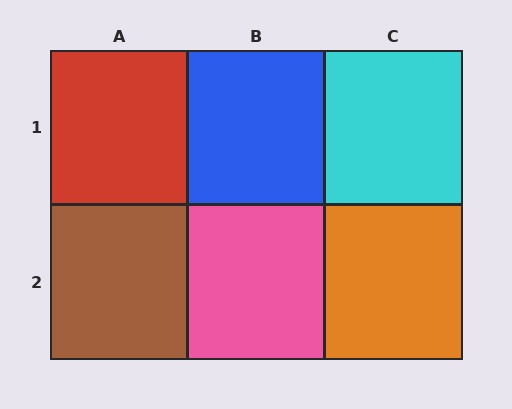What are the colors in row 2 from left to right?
Brown, pink, orange.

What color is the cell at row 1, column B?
Blue.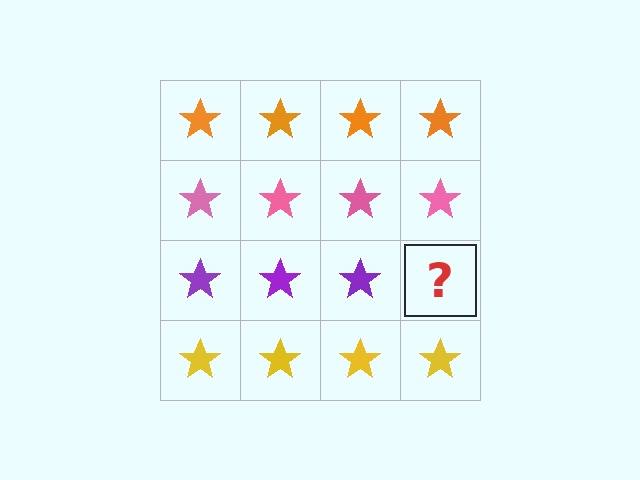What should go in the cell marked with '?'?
The missing cell should contain a purple star.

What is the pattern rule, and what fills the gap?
The rule is that each row has a consistent color. The gap should be filled with a purple star.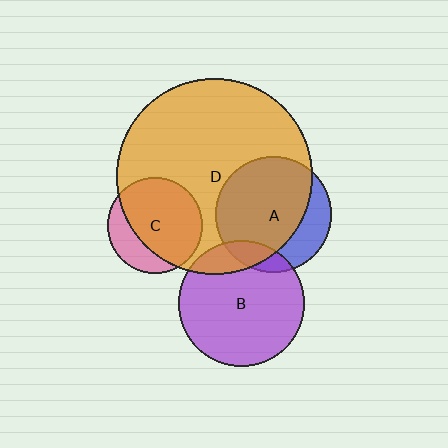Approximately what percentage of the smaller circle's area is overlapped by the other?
Approximately 70%.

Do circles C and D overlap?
Yes.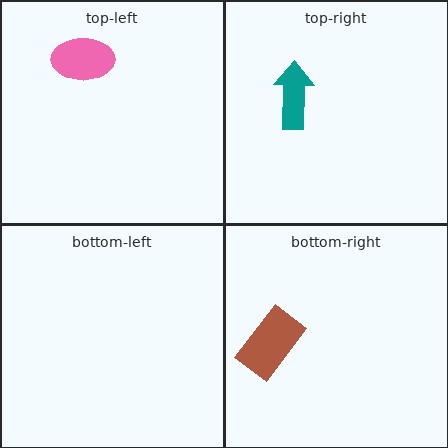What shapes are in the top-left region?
The pink ellipse.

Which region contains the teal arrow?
The top-right region.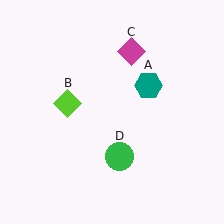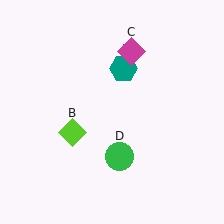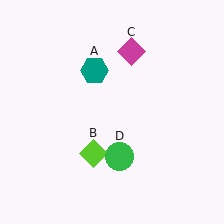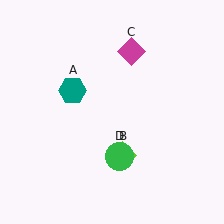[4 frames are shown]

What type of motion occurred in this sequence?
The teal hexagon (object A), lime diamond (object B) rotated counterclockwise around the center of the scene.